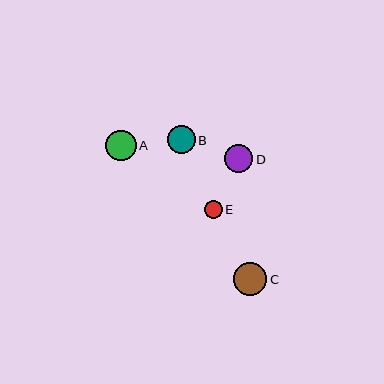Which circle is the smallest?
Circle E is the smallest with a size of approximately 18 pixels.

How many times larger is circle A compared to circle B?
Circle A is approximately 1.1 times the size of circle B.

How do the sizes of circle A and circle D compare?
Circle A and circle D are approximately the same size.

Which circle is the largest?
Circle C is the largest with a size of approximately 33 pixels.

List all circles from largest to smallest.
From largest to smallest: C, A, D, B, E.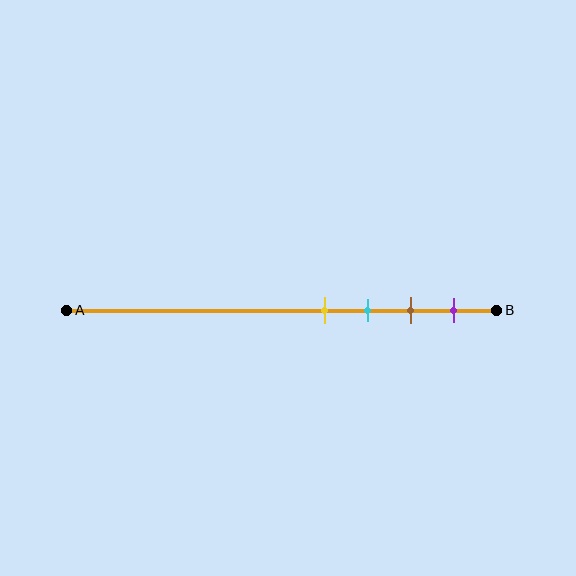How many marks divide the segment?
There are 4 marks dividing the segment.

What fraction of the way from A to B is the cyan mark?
The cyan mark is approximately 70% (0.7) of the way from A to B.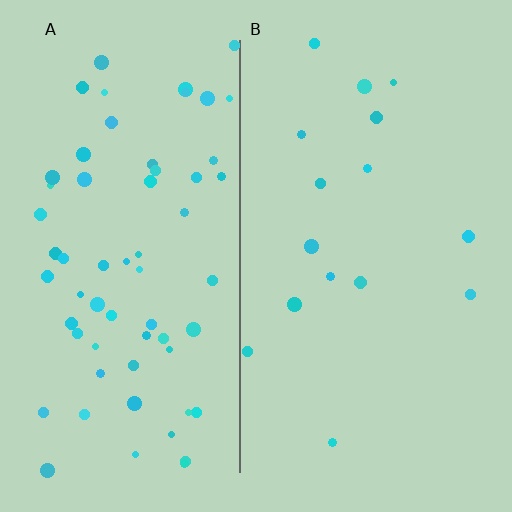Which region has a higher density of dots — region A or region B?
A (the left).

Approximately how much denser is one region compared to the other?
Approximately 4.1× — region A over region B.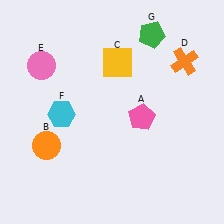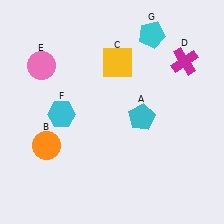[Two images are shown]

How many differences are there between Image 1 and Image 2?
There are 3 differences between the two images.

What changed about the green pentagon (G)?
In Image 1, G is green. In Image 2, it changed to cyan.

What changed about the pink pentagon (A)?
In Image 1, A is pink. In Image 2, it changed to cyan.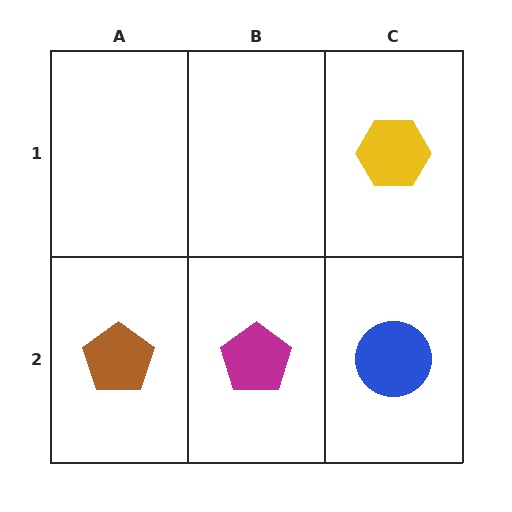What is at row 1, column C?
A yellow hexagon.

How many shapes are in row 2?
3 shapes.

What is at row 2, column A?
A brown pentagon.